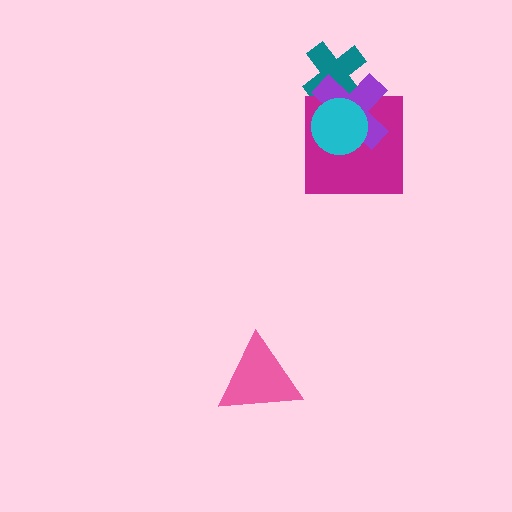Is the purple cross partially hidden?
Yes, it is partially covered by another shape.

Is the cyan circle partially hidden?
No, no other shape covers it.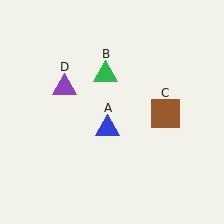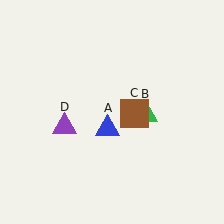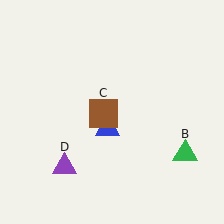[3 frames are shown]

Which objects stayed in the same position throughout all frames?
Blue triangle (object A) remained stationary.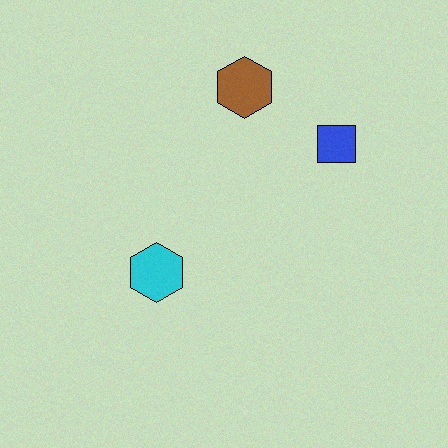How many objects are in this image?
There are 3 objects.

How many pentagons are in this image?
There are no pentagons.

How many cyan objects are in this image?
There is 1 cyan object.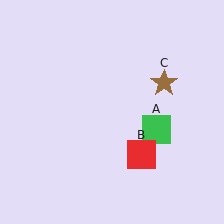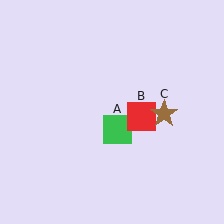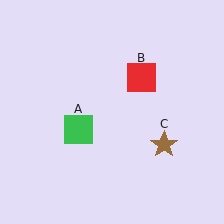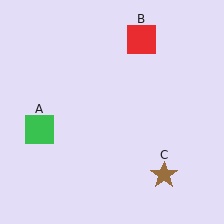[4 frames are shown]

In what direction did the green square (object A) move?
The green square (object A) moved left.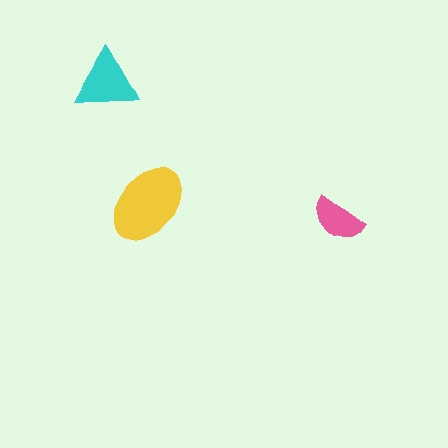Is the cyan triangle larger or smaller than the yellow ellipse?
Smaller.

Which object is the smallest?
The pink semicircle.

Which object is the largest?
The yellow ellipse.